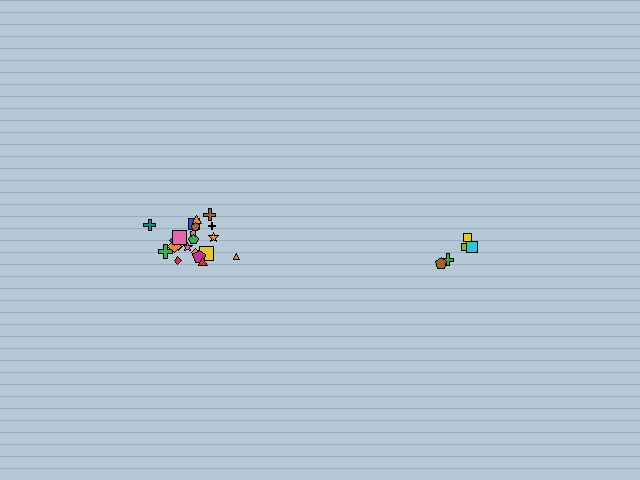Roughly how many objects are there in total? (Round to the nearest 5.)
Roughly 25 objects in total.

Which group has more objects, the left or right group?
The left group.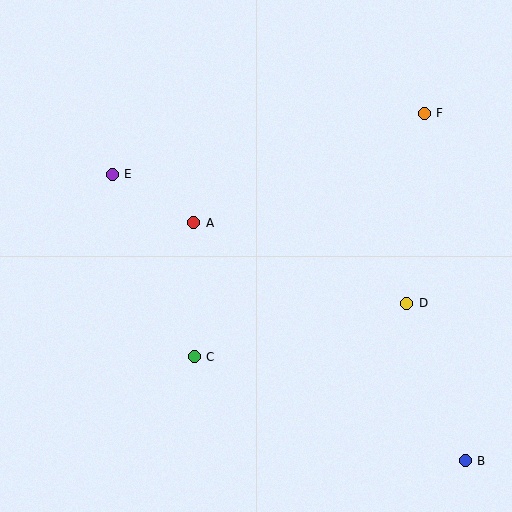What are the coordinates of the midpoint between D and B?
The midpoint between D and B is at (436, 382).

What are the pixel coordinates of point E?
Point E is at (112, 174).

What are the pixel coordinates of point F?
Point F is at (424, 113).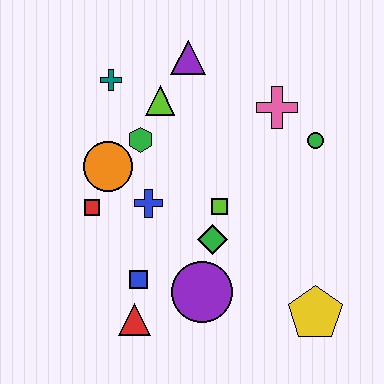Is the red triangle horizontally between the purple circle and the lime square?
No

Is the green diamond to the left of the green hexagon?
No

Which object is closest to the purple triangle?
The lime triangle is closest to the purple triangle.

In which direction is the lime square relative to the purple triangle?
The lime square is below the purple triangle.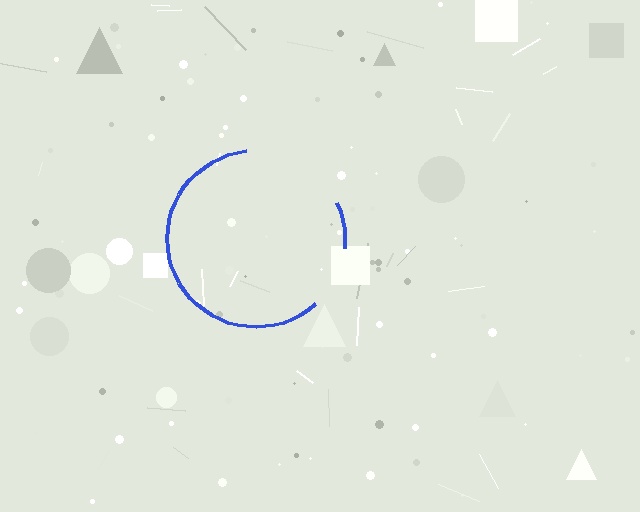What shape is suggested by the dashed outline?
The dashed outline suggests a circle.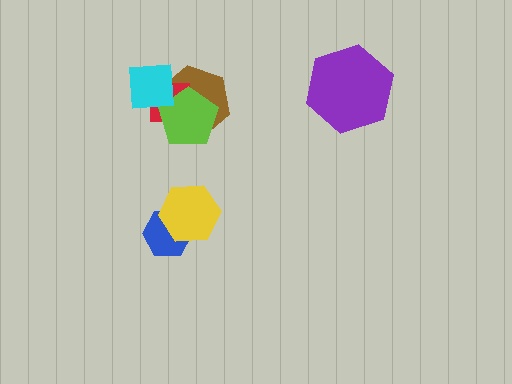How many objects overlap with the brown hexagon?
3 objects overlap with the brown hexagon.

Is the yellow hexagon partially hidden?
No, no other shape covers it.